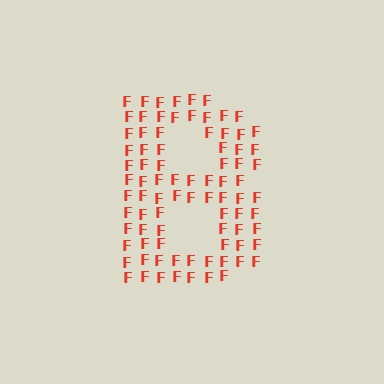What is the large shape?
The large shape is the letter B.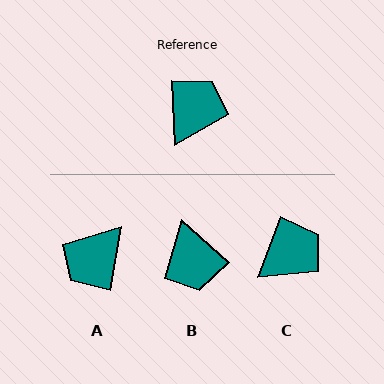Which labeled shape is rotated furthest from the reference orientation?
A, about 167 degrees away.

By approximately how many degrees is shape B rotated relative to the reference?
Approximately 135 degrees clockwise.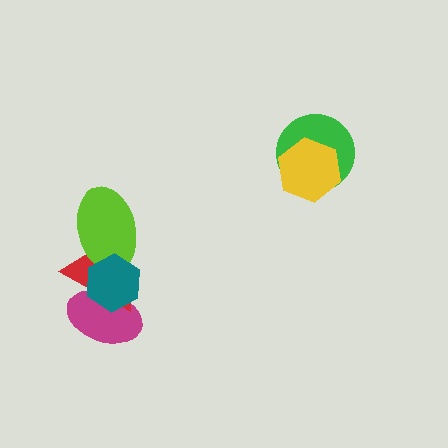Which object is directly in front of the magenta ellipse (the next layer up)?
The red triangle is directly in front of the magenta ellipse.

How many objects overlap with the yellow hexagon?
1 object overlaps with the yellow hexagon.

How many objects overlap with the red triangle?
3 objects overlap with the red triangle.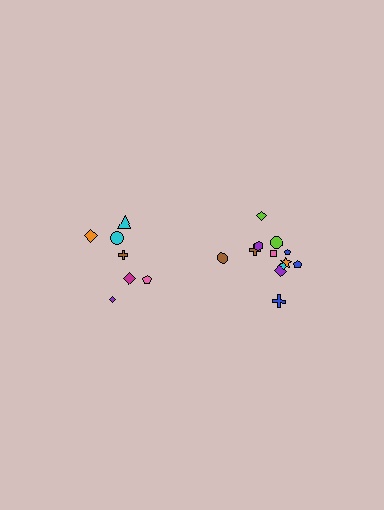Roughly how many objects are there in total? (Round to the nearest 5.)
Roughly 20 objects in total.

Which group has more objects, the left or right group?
The right group.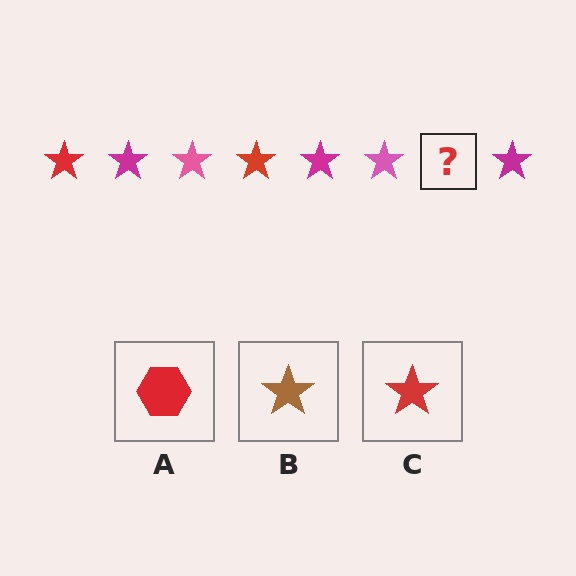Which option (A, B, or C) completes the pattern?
C.